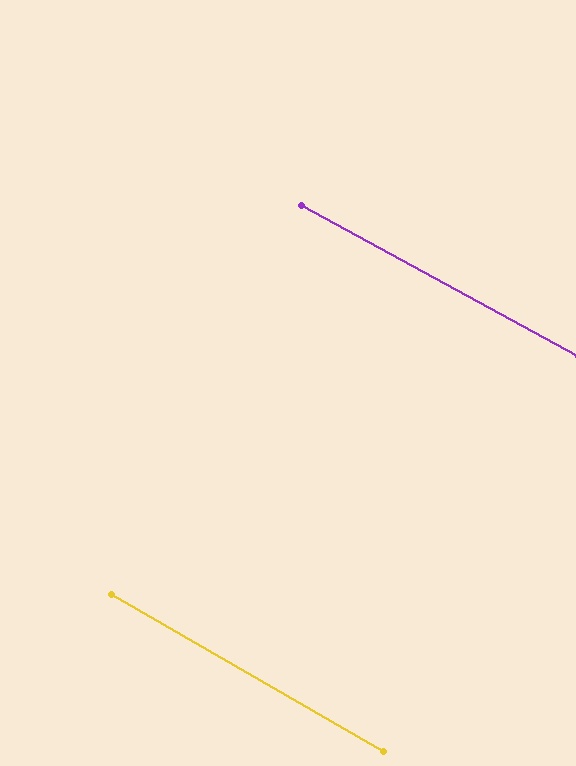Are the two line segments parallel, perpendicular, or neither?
Parallel — their directions differ by only 1.4°.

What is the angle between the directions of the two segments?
Approximately 1 degree.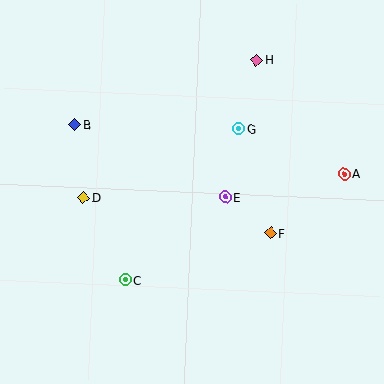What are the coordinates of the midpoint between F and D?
The midpoint between F and D is at (177, 215).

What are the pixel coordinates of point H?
Point H is at (256, 60).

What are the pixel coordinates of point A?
Point A is at (344, 174).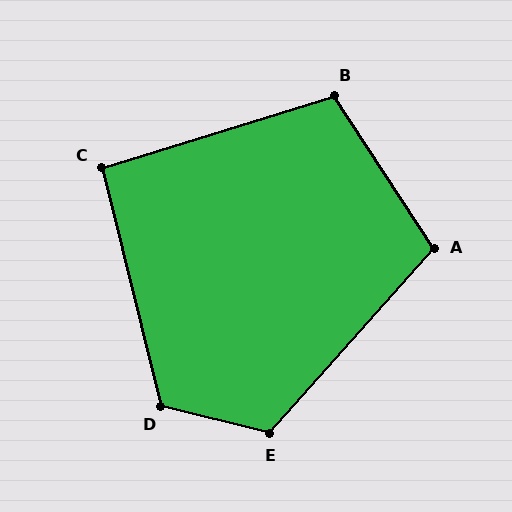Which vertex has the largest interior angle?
D, at approximately 118 degrees.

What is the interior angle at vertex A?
Approximately 105 degrees (obtuse).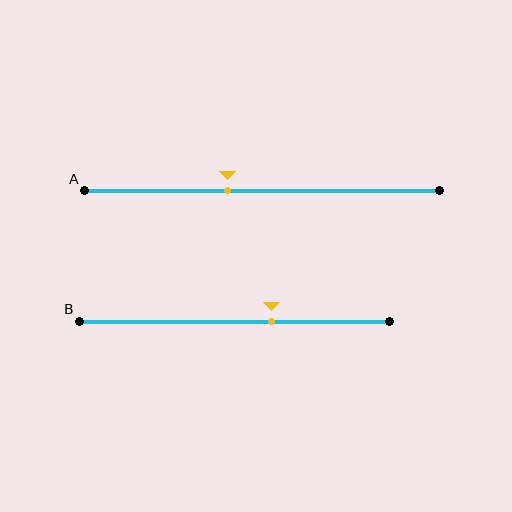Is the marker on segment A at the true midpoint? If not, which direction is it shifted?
No, the marker on segment A is shifted to the left by about 10% of the segment length.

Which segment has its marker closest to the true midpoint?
Segment A has its marker closest to the true midpoint.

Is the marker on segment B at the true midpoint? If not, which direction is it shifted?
No, the marker on segment B is shifted to the right by about 12% of the segment length.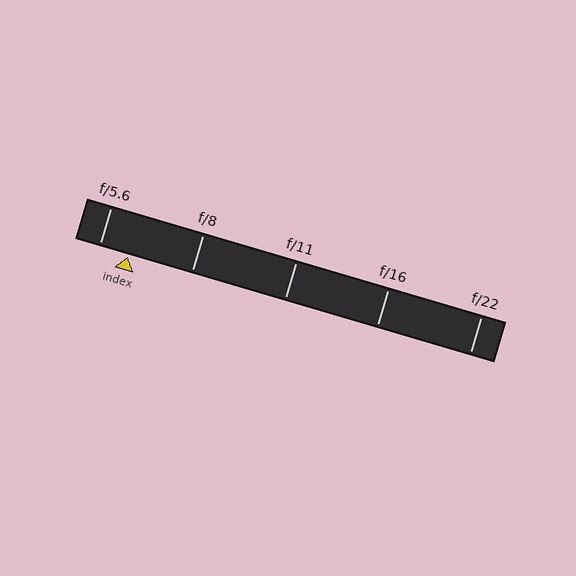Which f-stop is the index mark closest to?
The index mark is closest to f/5.6.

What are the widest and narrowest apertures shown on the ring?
The widest aperture shown is f/5.6 and the narrowest is f/22.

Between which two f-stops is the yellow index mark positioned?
The index mark is between f/5.6 and f/8.